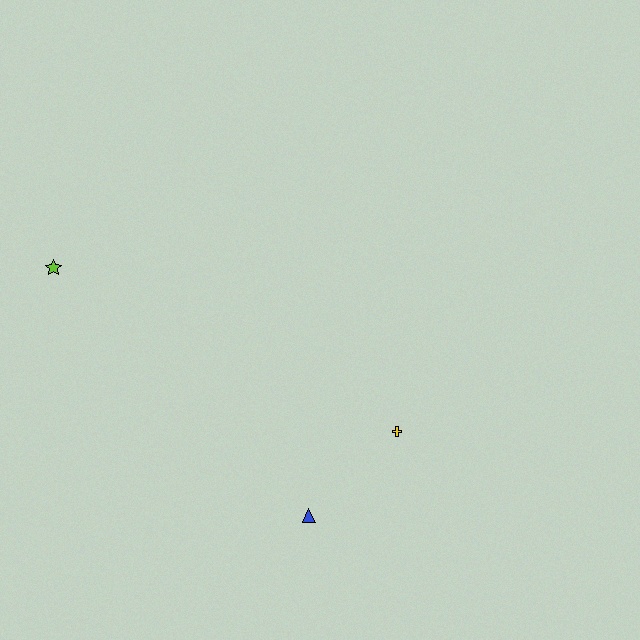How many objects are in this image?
There are 3 objects.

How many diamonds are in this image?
There are no diamonds.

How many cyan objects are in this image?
There are no cyan objects.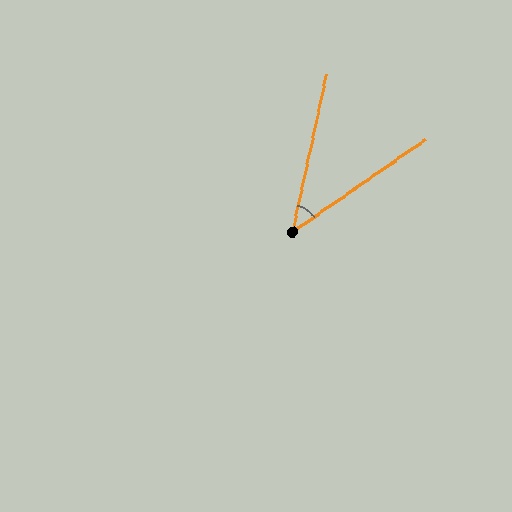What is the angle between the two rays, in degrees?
Approximately 43 degrees.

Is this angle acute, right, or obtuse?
It is acute.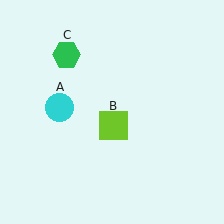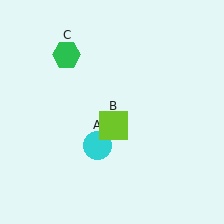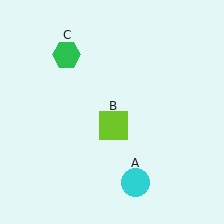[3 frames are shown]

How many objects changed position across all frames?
1 object changed position: cyan circle (object A).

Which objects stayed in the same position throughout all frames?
Lime square (object B) and green hexagon (object C) remained stationary.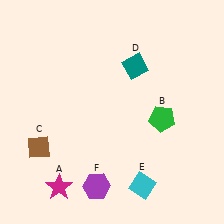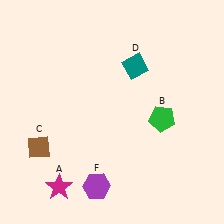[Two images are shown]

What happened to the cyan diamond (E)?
The cyan diamond (E) was removed in Image 2. It was in the bottom-right area of Image 1.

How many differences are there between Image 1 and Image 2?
There is 1 difference between the two images.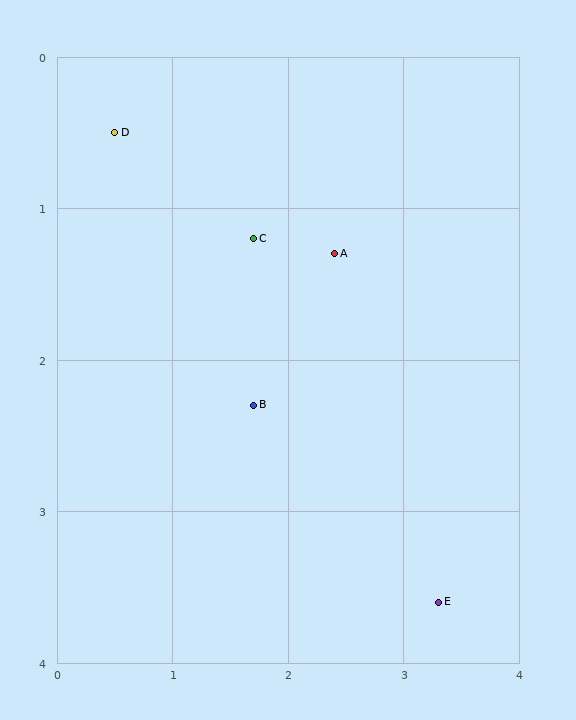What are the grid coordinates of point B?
Point B is at approximately (1.7, 2.3).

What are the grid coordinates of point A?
Point A is at approximately (2.4, 1.3).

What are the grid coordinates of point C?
Point C is at approximately (1.7, 1.2).